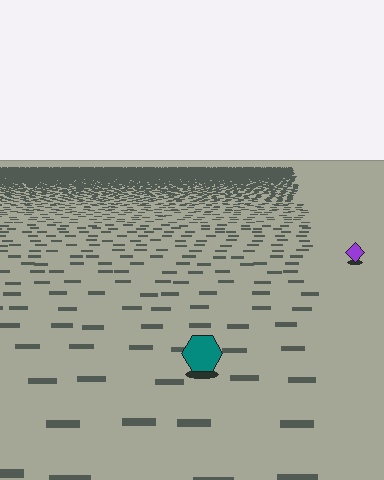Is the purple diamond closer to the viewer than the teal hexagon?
No. The teal hexagon is closer — you can tell from the texture gradient: the ground texture is coarser near it.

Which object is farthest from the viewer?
The purple diamond is farthest from the viewer. It appears smaller and the ground texture around it is denser.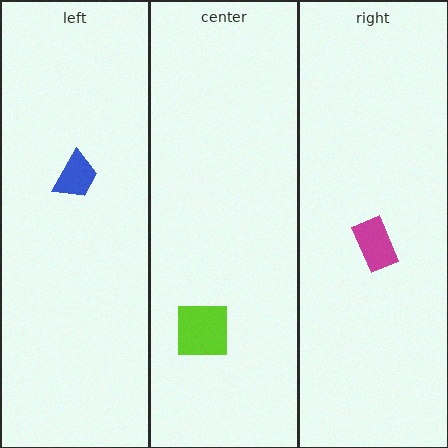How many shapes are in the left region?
1.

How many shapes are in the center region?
1.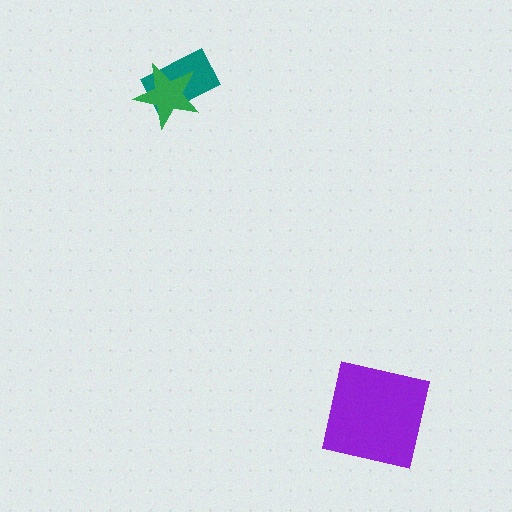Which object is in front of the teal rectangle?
The green star is in front of the teal rectangle.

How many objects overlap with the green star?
1 object overlaps with the green star.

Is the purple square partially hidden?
No, no other shape covers it.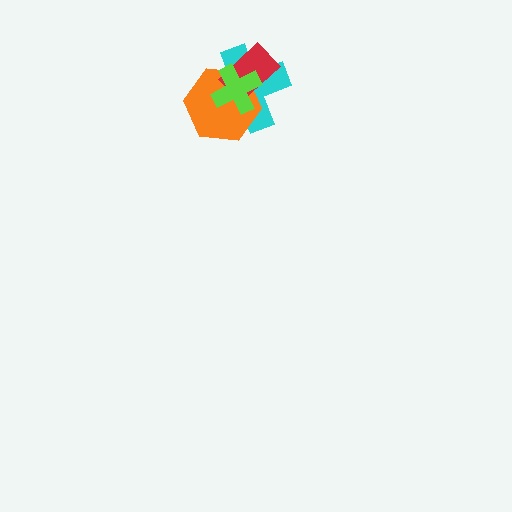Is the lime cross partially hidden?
No, no other shape covers it.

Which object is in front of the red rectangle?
The lime cross is in front of the red rectangle.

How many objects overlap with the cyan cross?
3 objects overlap with the cyan cross.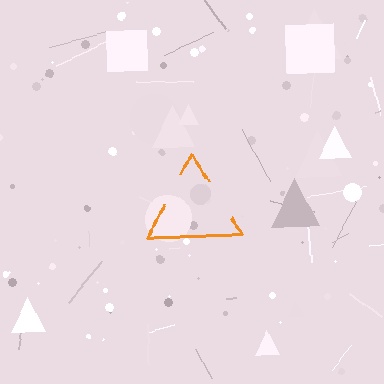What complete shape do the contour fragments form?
The contour fragments form a triangle.